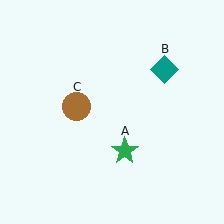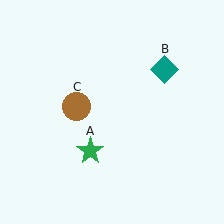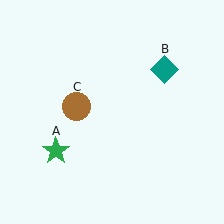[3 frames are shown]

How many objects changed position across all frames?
1 object changed position: green star (object A).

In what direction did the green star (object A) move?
The green star (object A) moved left.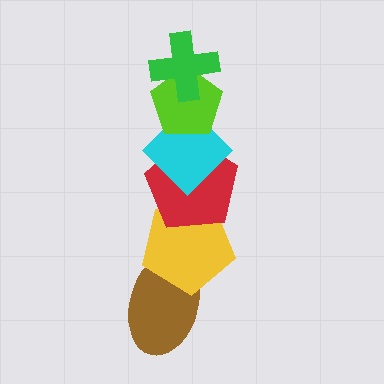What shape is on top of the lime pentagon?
The green cross is on top of the lime pentagon.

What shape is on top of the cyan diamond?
The lime pentagon is on top of the cyan diamond.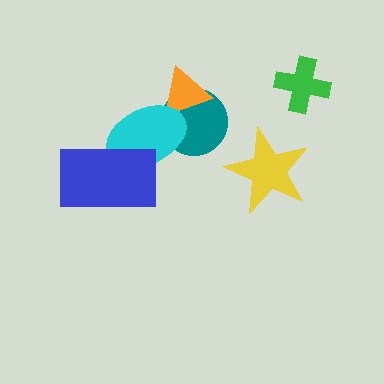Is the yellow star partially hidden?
No, no other shape covers it.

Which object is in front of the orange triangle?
The cyan ellipse is in front of the orange triangle.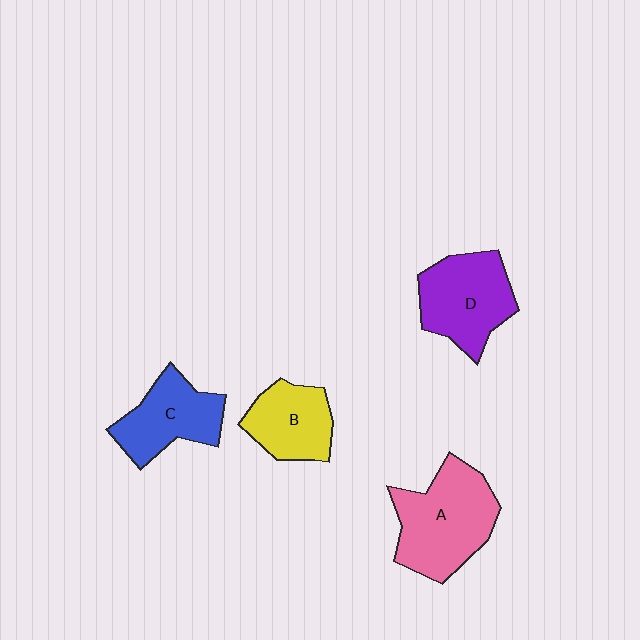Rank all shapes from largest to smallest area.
From largest to smallest: A (pink), D (purple), C (blue), B (yellow).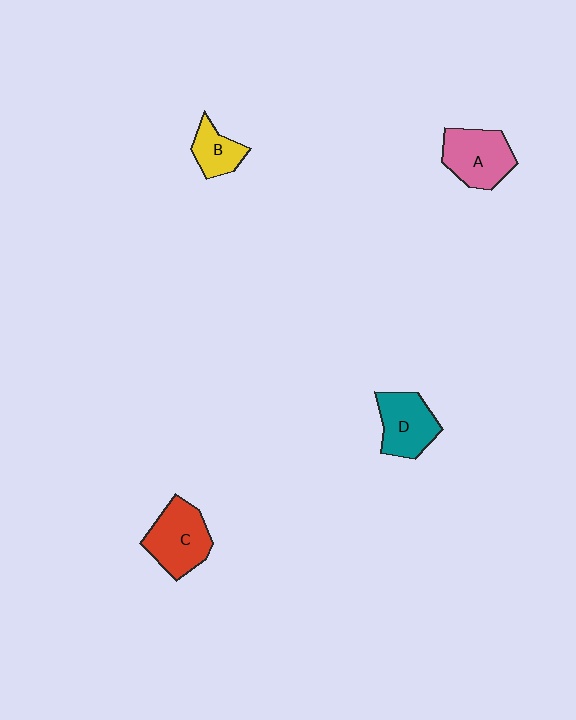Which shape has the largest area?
Shape C (red).